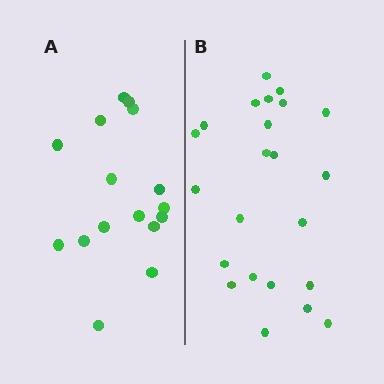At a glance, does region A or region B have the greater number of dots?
Region B (the right region) has more dots.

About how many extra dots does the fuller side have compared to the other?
Region B has roughly 8 or so more dots than region A.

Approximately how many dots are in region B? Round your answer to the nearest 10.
About 20 dots. (The exact count is 23, which rounds to 20.)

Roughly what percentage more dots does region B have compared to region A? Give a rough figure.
About 45% more.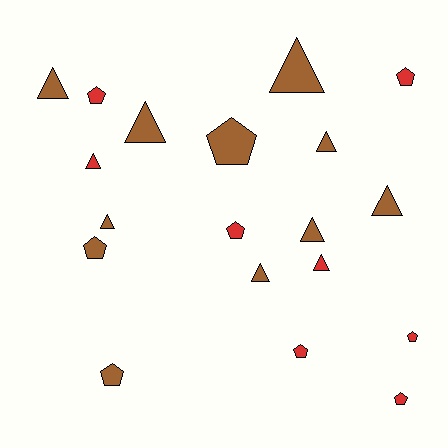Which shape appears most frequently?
Triangle, with 10 objects.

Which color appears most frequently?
Brown, with 11 objects.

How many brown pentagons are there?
There are 3 brown pentagons.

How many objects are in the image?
There are 19 objects.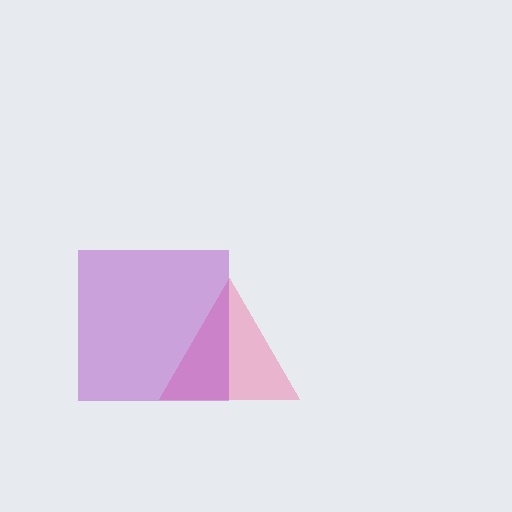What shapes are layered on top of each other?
The layered shapes are: a pink triangle, a purple square.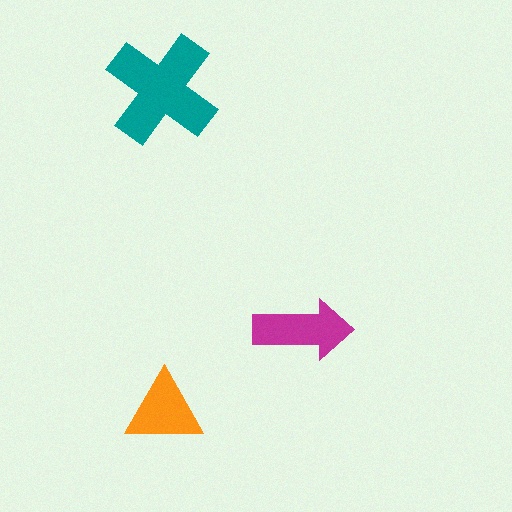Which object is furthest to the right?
The magenta arrow is rightmost.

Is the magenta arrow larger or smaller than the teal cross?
Smaller.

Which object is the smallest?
The orange triangle.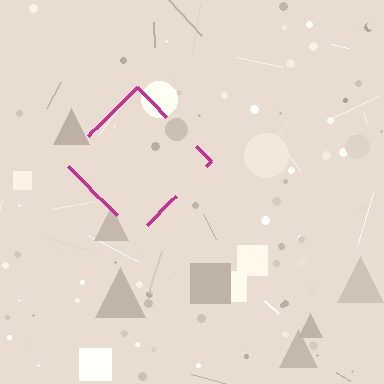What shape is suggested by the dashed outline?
The dashed outline suggests a diamond.